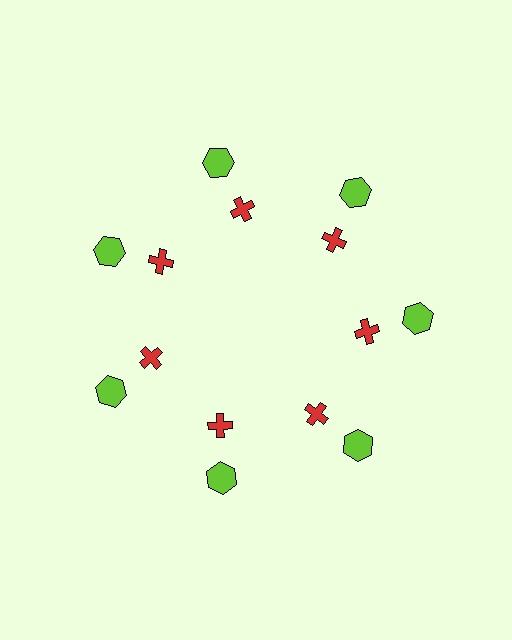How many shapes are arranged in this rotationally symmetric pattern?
There are 14 shapes, arranged in 7 groups of 2.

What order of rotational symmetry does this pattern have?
This pattern has 7-fold rotational symmetry.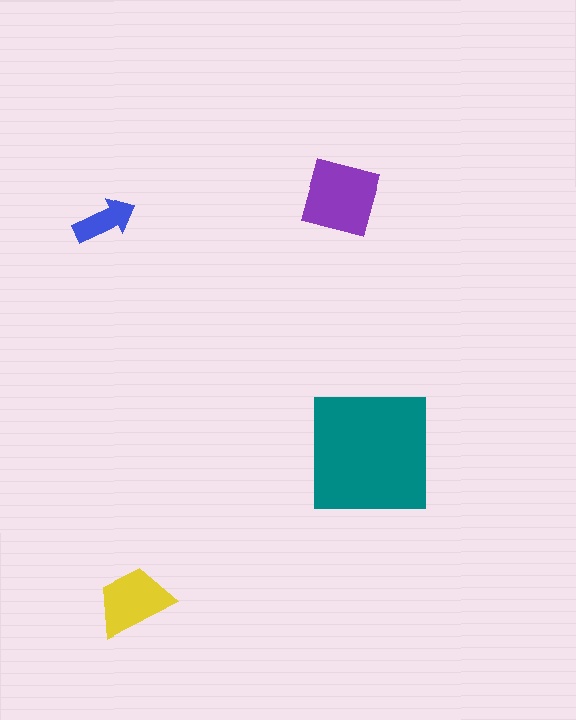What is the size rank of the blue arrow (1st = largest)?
4th.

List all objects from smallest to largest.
The blue arrow, the yellow trapezoid, the purple square, the teal square.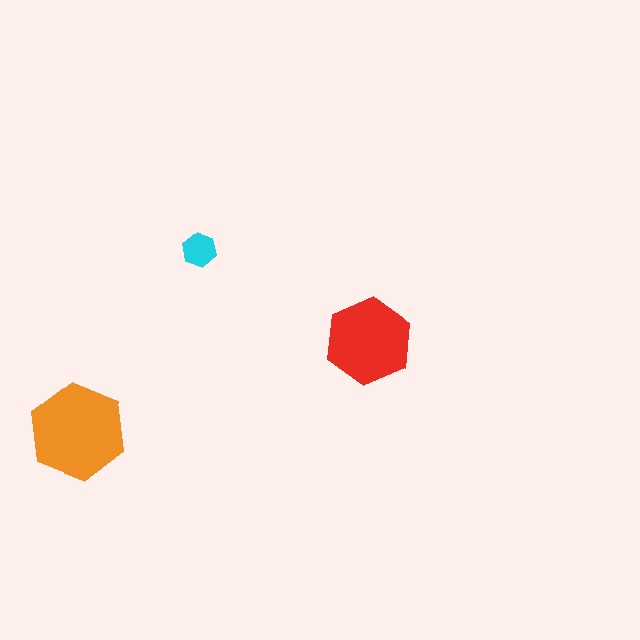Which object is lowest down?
The orange hexagon is bottommost.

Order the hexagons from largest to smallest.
the orange one, the red one, the cyan one.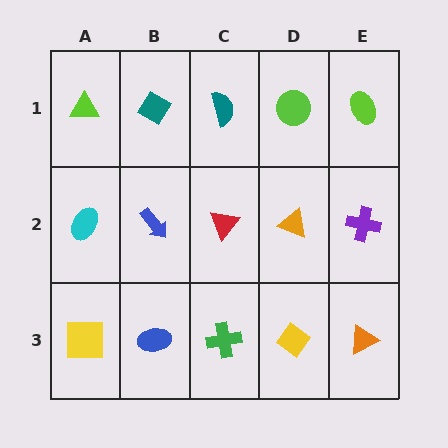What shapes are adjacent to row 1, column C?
A red triangle (row 2, column C), a teal diamond (row 1, column B), a lime circle (row 1, column D).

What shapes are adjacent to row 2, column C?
A teal semicircle (row 1, column C), a green cross (row 3, column C), a blue arrow (row 2, column B), an orange triangle (row 2, column D).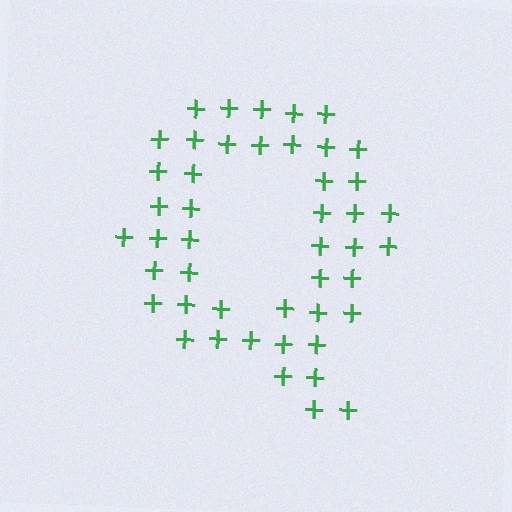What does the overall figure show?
The overall figure shows the letter Q.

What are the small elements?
The small elements are plus signs.